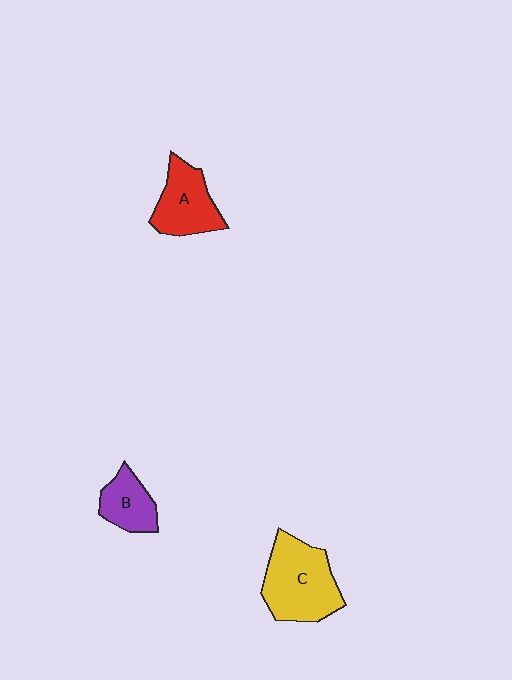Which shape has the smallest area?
Shape B (purple).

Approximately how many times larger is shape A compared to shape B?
Approximately 1.4 times.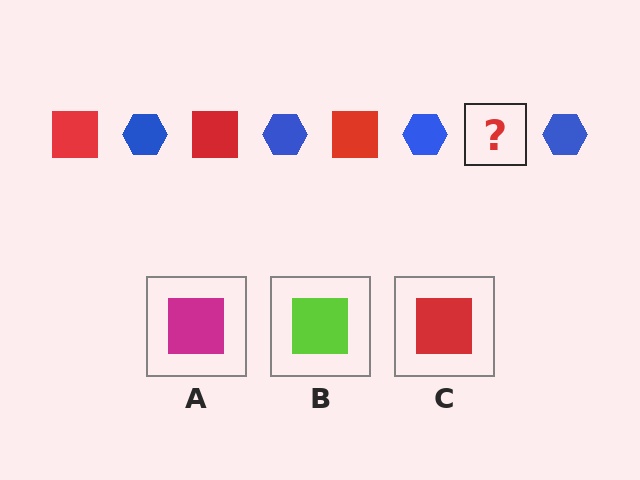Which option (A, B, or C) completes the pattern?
C.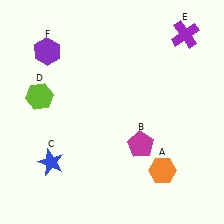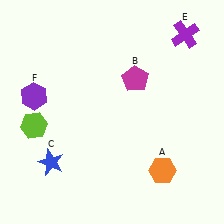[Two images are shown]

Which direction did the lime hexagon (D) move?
The lime hexagon (D) moved down.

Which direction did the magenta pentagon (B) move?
The magenta pentagon (B) moved up.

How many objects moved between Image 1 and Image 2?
3 objects moved between the two images.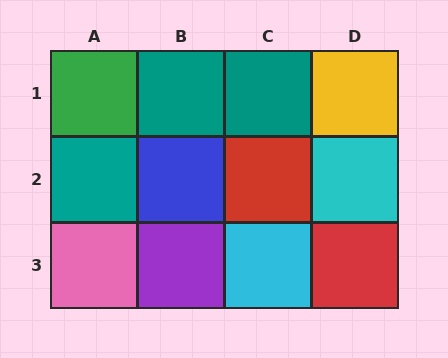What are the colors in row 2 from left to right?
Teal, blue, red, cyan.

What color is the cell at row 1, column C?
Teal.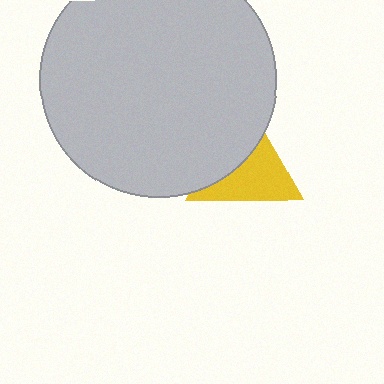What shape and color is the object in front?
The object in front is a light gray circle.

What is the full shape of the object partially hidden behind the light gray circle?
The partially hidden object is a yellow triangle.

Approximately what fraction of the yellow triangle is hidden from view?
Roughly 43% of the yellow triangle is hidden behind the light gray circle.